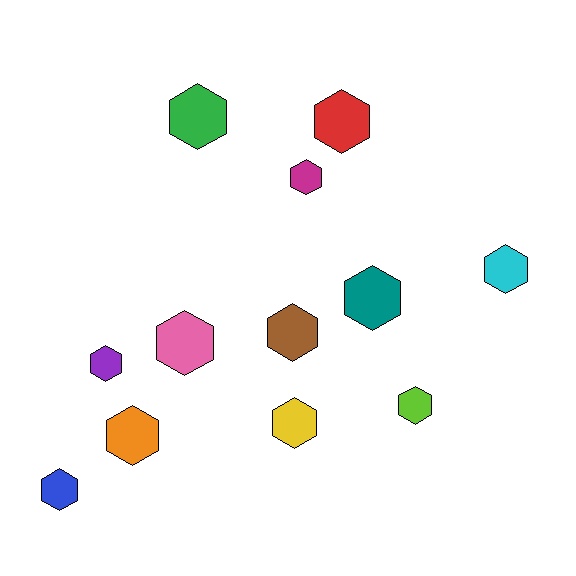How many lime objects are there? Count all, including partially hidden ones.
There is 1 lime object.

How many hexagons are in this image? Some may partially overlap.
There are 12 hexagons.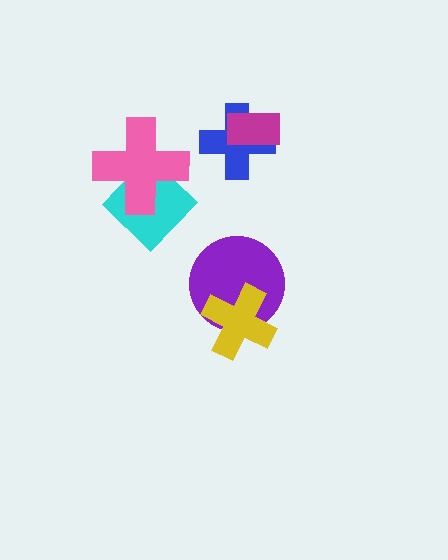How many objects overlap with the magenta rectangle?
1 object overlaps with the magenta rectangle.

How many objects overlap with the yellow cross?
1 object overlaps with the yellow cross.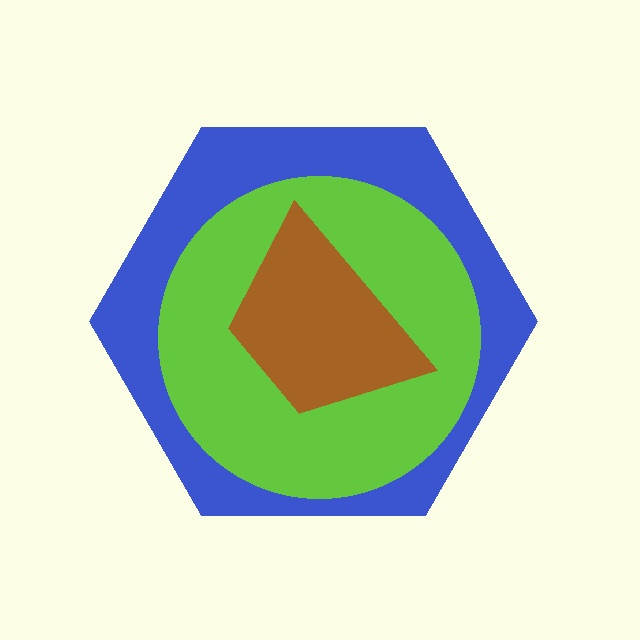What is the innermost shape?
The brown trapezoid.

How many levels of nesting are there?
3.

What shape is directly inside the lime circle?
The brown trapezoid.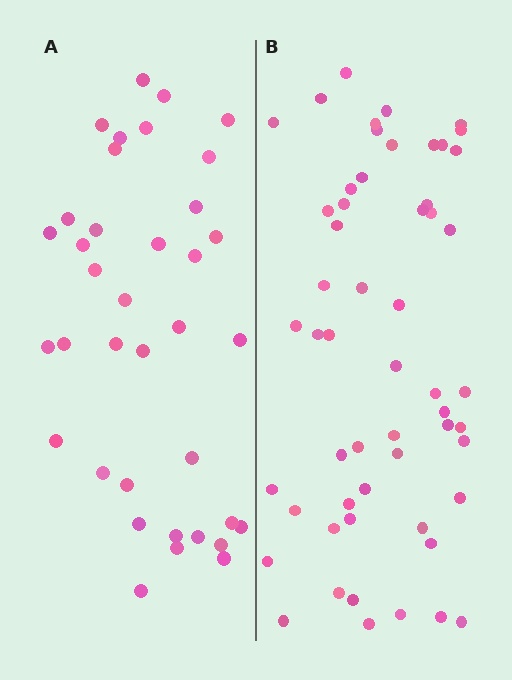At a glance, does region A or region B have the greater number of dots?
Region B (the right region) has more dots.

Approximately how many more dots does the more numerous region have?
Region B has approximately 20 more dots than region A.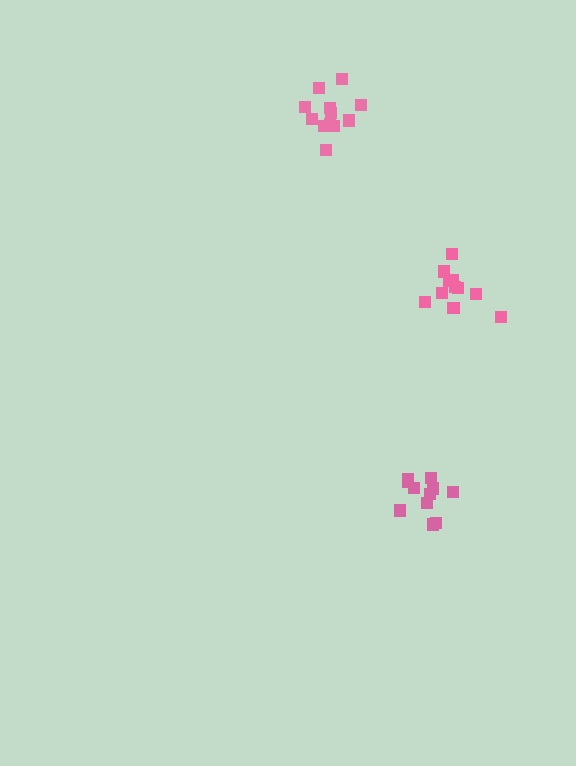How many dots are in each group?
Group 1: 12 dots, Group 2: 11 dots, Group 3: 11 dots (34 total).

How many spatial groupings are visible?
There are 3 spatial groupings.